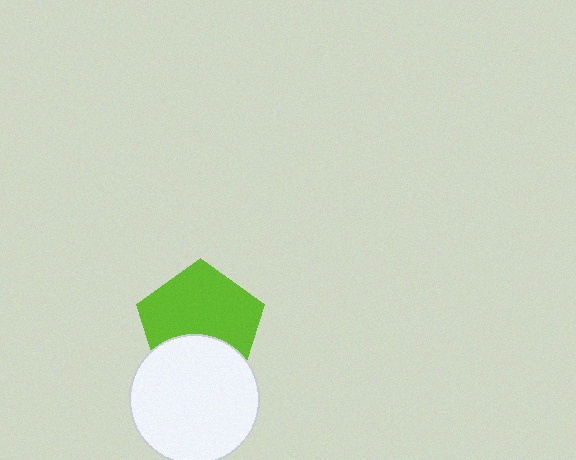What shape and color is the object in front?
The object in front is a white circle.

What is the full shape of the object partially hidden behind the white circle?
The partially hidden object is a lime pentagon.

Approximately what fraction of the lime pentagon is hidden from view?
Roughly 34% of the lime pentagon is hidden behind the white circle.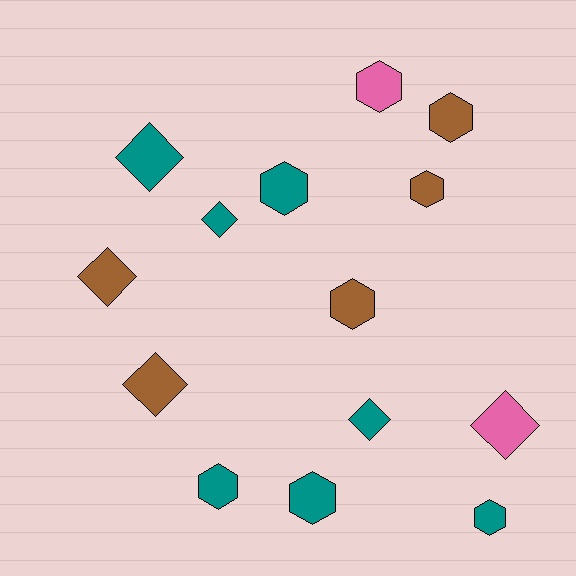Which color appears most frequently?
Teal, with 7 objects.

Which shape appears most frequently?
Hexagon, with 8 objects.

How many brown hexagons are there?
There are 3 brown hexagons.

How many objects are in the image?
There are 14 objects.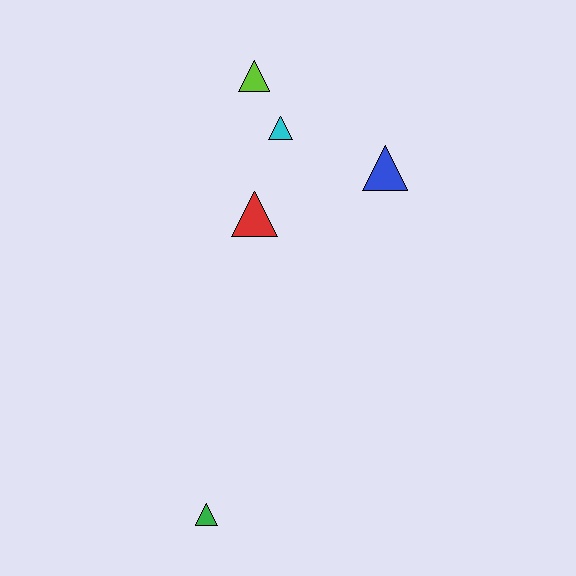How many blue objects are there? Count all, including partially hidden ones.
There is 1 blue object.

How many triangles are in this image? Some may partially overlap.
There are 5 triangles.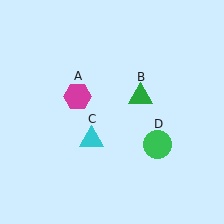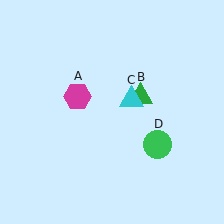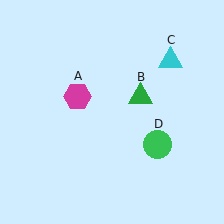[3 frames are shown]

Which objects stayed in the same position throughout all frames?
Magenta hexagon (object A) and green triangle (object B) and green circle (object D) remained stationary.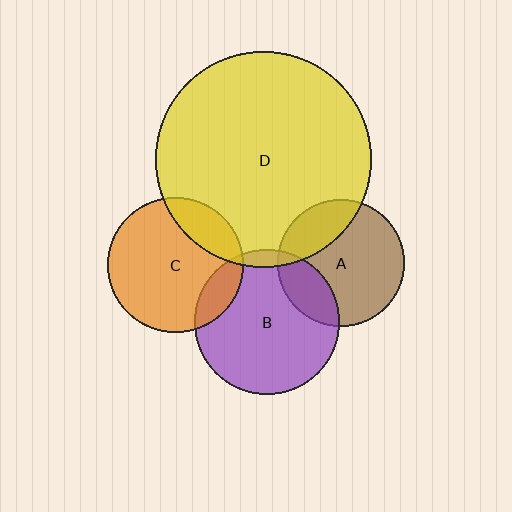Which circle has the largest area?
Circle D (yellow).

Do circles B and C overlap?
Yes.